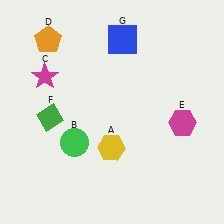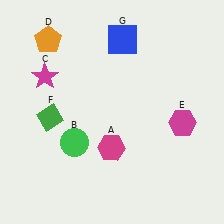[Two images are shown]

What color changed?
The hexagon (A) changed from yellow in Image 1 to magenta in Image 2.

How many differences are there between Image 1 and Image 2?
There is 1 difference between the two images.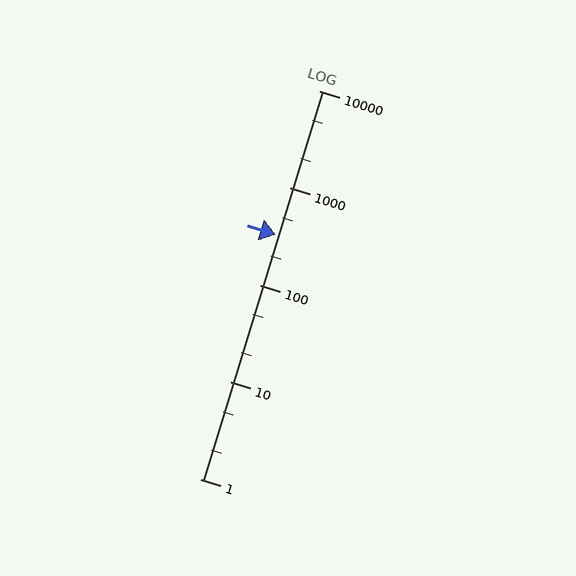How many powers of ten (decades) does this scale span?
The scale spans 4 decades, from 1 to 10000.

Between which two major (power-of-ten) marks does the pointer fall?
The pointer is between 100 and 1000.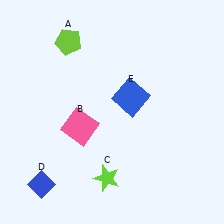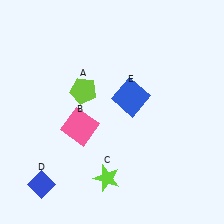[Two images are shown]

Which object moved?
The lime pentagon (A) moved down.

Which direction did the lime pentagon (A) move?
The lime pentagon (A) moved down.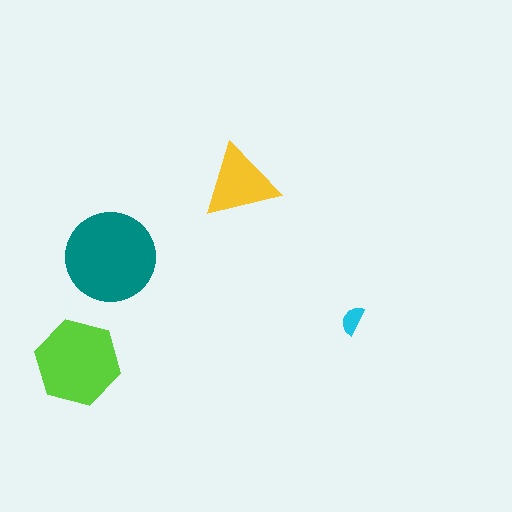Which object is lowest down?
The lime hexagon is bottommost.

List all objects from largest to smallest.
The teal circle, the lime hexagon, the yellow triangle, the cyan semicircle.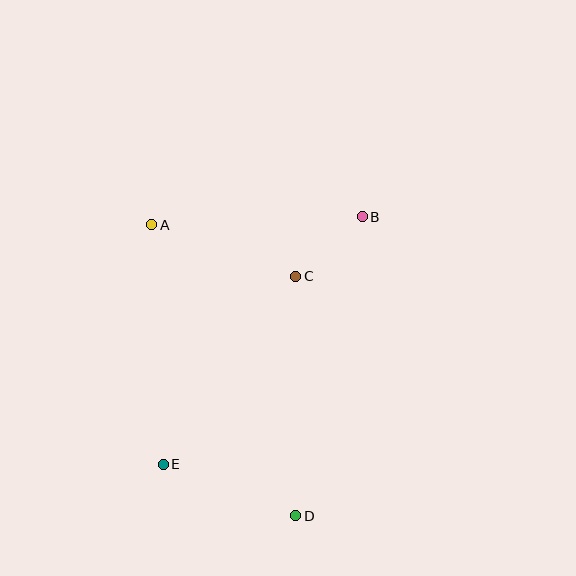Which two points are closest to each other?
Points B and C are closest to each other.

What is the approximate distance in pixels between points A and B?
The distance between A and B is approximately 211 pixels.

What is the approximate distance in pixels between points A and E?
The distance between A and E is approximately 240 pixels.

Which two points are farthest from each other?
Points A and D are farthest from each other.